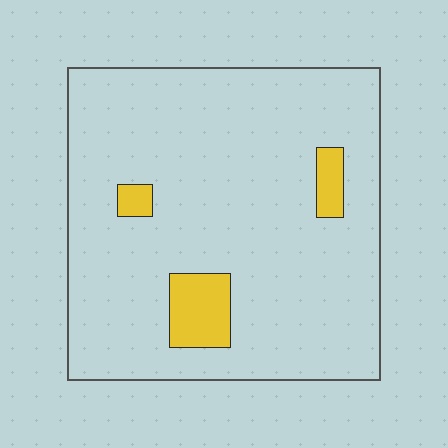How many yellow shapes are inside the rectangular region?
3.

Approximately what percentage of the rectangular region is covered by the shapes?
Approximately 10%.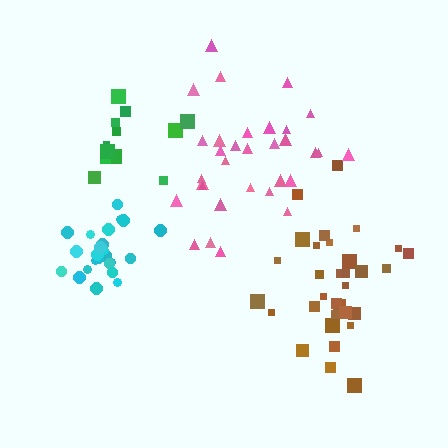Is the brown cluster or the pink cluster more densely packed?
Brown.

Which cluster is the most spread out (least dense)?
Pink.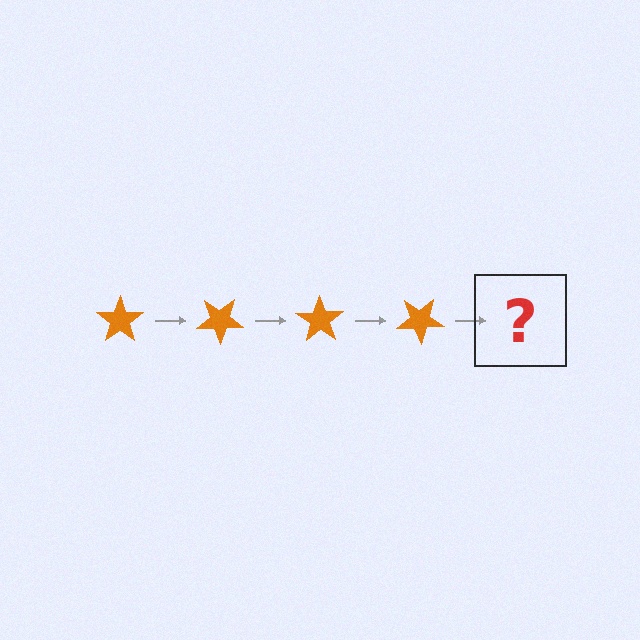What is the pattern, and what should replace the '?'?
The pattern is that the star rotates 35 degrees each step. The '?' should be an orange star rotated 140 degrees.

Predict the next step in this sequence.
The next step is an orange star rotated 140 degrees.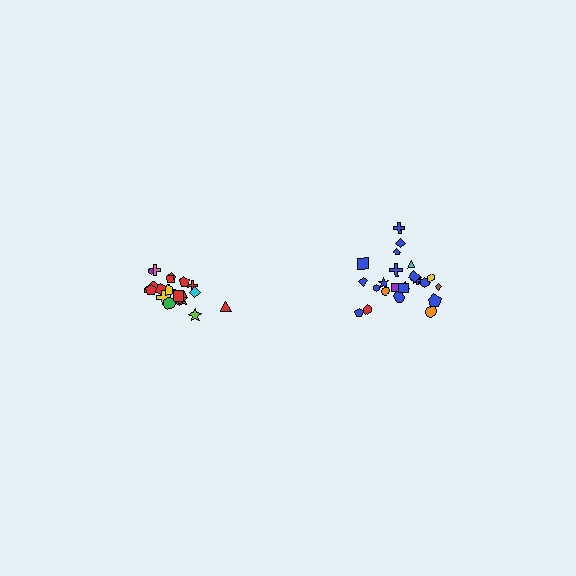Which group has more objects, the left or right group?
The right group.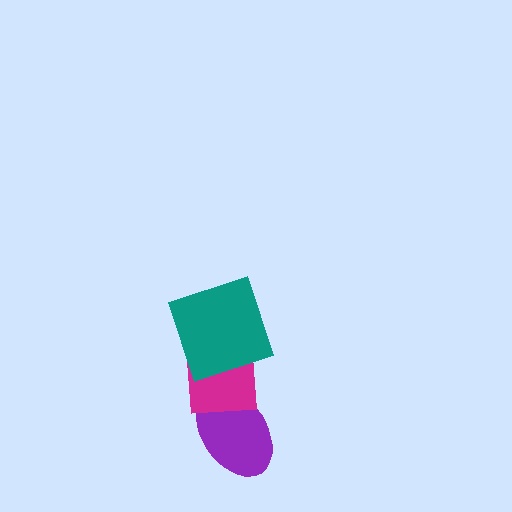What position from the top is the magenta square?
The magenta square is 2nd from the top.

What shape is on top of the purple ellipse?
The magenta square is on top of the purple ellipse.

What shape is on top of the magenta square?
The teal square is on top of the magenta square.